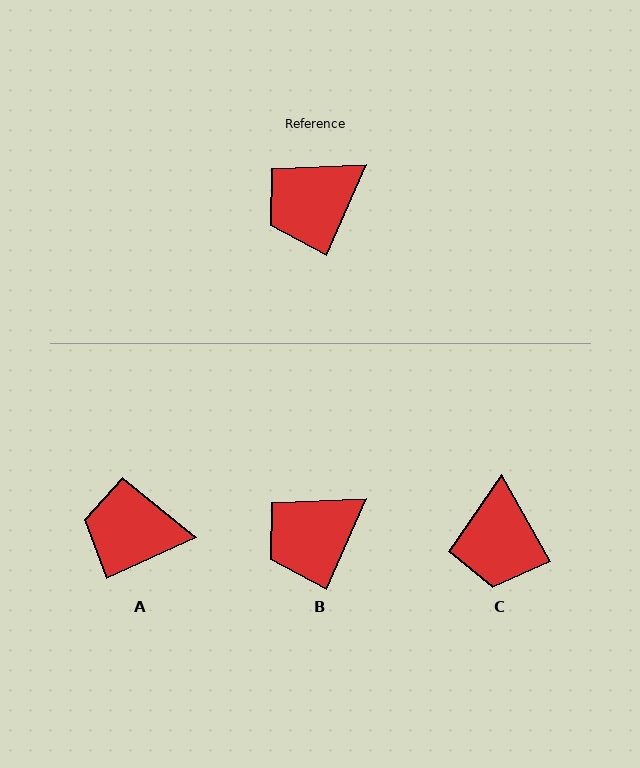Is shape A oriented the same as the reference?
No, it is off by about 42 degrees.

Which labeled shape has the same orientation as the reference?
B.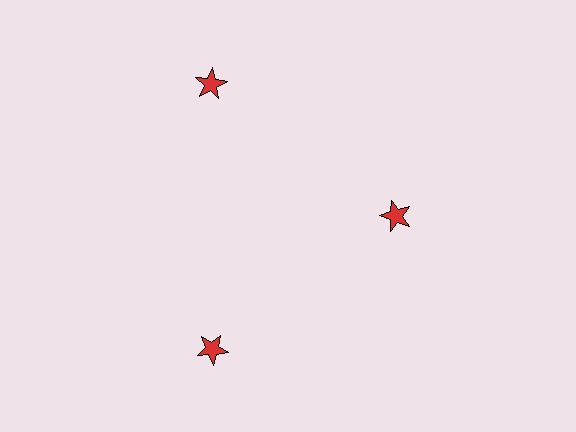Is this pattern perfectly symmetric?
No. The 3 red stars are arranged in a ring, but one element near the 3 o'clock position is pulled inward toward the center, breaking the 3-fold rotational symmetry.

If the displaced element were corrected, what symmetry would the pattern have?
It would have 3-fold rotational symmetry — the pattern would map onto itself every 120 degrees.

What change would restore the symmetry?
The symmetry would be restored by moving it outward, back onto the ring so that all 3 stars sit at equal angles and equal distance from the center.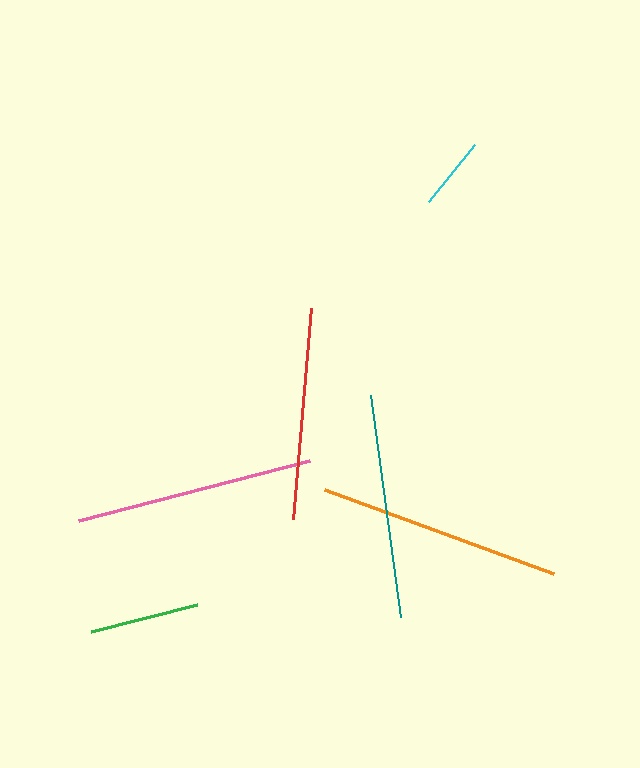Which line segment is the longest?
The orange line is the longest at approximately 244 pixels.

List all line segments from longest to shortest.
From longest to shortest: orange, pink, teal, red, green, cyan.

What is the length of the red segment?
The red segment is approximately 212 pixels long.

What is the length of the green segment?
The green segment is approximately 110 pixels long.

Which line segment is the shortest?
The cyan line is the shortest at approximately 73 pixels.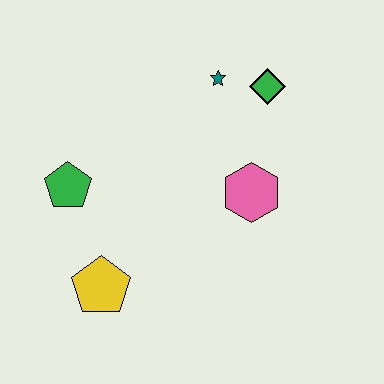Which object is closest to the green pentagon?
The yellow pentagon is closest to the green pentagon.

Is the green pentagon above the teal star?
No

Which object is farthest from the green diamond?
The yellow pentagon is farthest from the green diamond.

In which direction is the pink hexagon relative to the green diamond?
The pink hexagon is below the green diamond.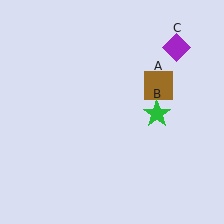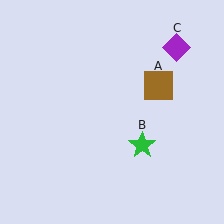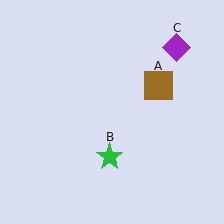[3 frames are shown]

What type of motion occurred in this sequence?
The green star (object B) rotated clockwise around the center of the scene.